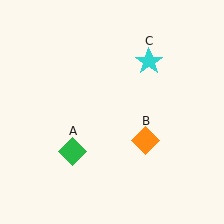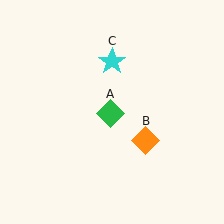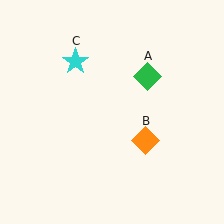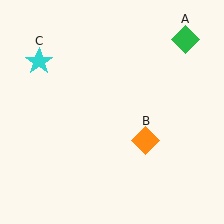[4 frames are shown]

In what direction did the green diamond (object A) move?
The green diamond (object A) moved up and to the right.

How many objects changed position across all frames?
2 objects changed position: green diamond (object A), cyan star (object C).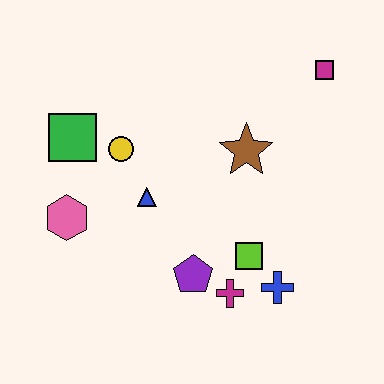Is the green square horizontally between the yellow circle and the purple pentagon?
No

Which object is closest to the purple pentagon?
The magenta cross is closest to the purple pentagon.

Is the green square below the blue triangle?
No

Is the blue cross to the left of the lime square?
No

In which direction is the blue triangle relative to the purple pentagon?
The blue triangle is above the purple pentagon.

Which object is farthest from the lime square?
The green square is farthest from the lime square.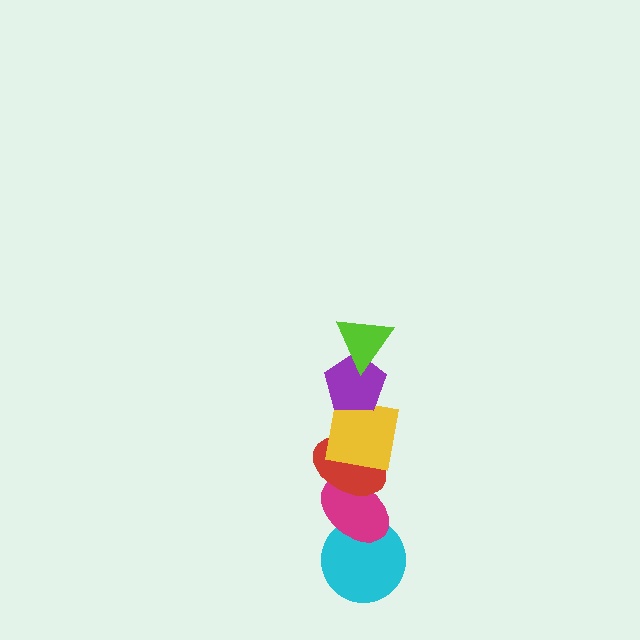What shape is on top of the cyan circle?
The magenta ellipse is on top of the cyan circle.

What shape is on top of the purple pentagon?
The lime triangle is on top of the purple pentagon.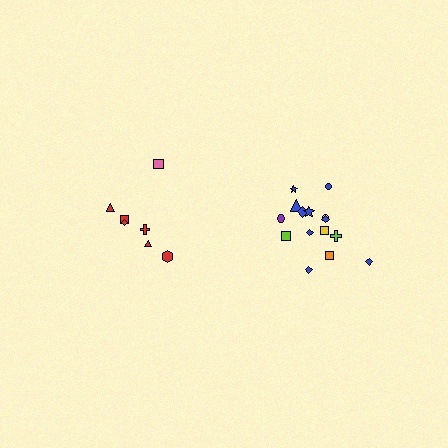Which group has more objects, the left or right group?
The right group.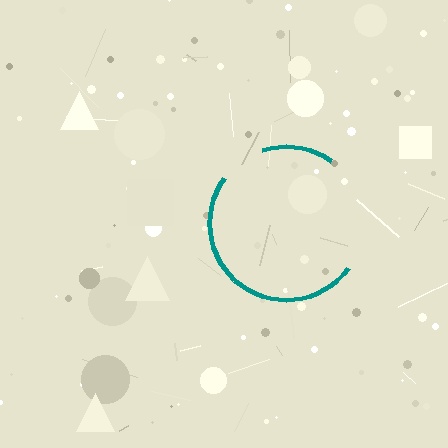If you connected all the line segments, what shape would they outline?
They would outline a circle.